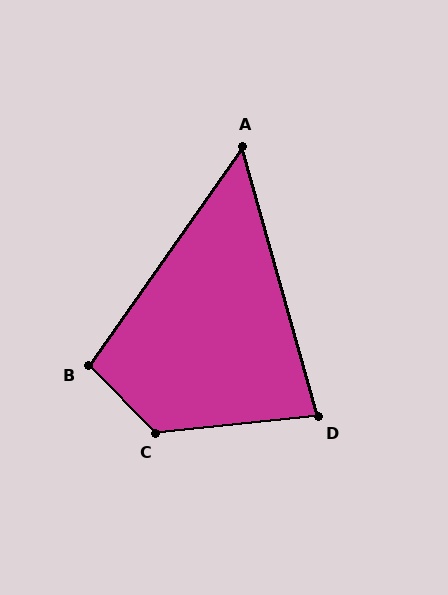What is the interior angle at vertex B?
Approximately 100 degrees (obtuse).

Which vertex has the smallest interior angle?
A, at approximately 51 degrees.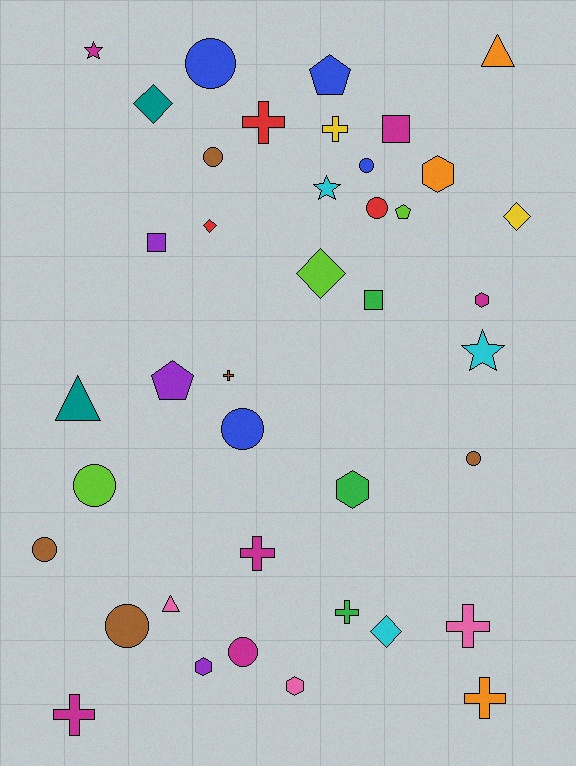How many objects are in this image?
There are 40 objects.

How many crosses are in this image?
There are 8 crosses.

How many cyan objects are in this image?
There are 3 cyan objects.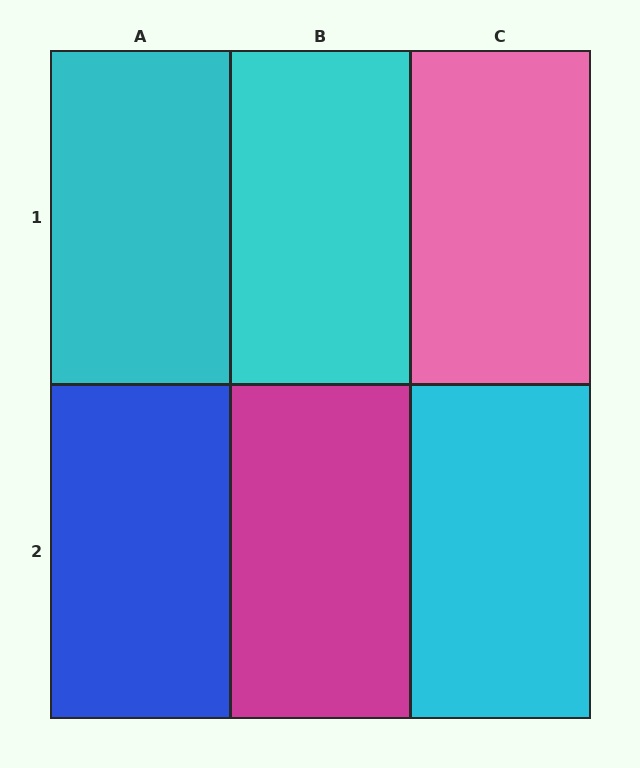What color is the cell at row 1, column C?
Pink.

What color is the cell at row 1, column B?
Cyan.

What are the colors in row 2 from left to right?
Blue, magenta, cyan.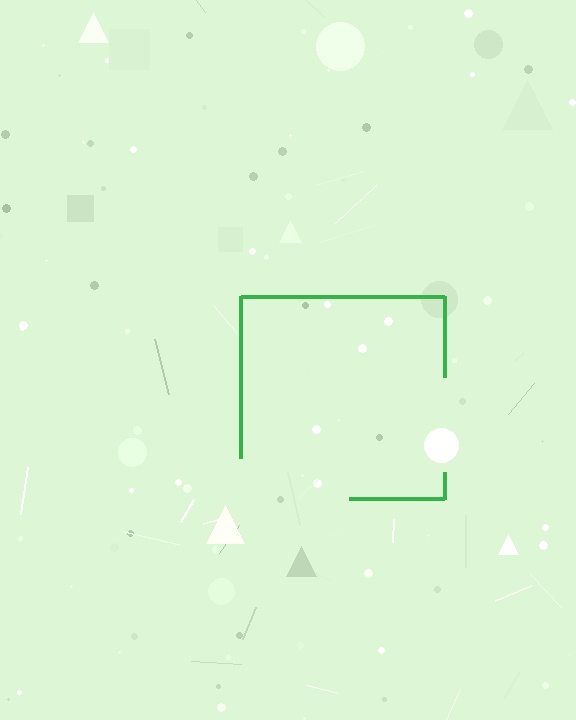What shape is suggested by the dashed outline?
The dashed outline suggests a square.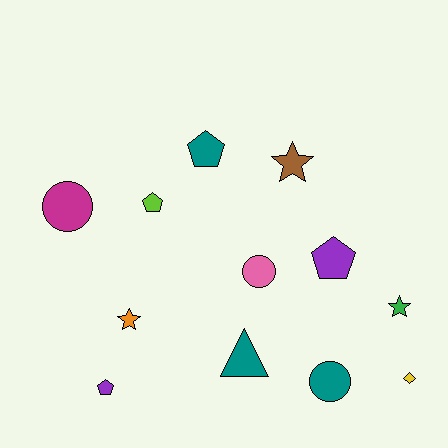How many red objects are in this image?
There are no red objects.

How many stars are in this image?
There are 3 stars.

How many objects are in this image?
There are 12 objects.